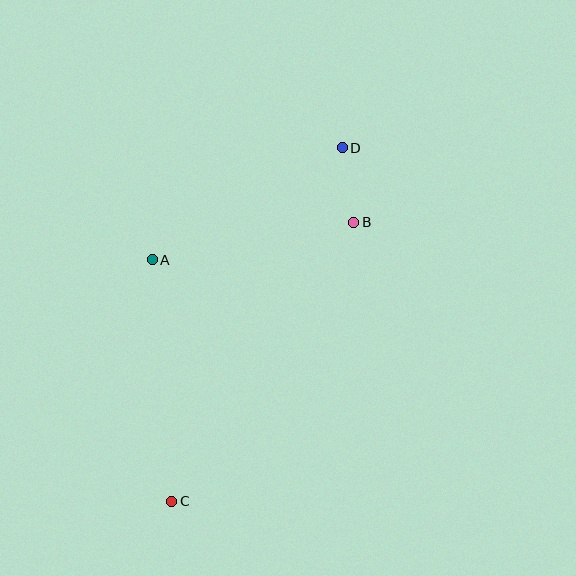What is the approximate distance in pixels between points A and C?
The distance between A and C is approximately 243 pixels.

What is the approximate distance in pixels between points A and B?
The distance between A and B is approximately 205 pixels.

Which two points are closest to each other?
Points B and D are closest to each other.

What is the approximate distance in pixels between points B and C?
The distance between B and C is approximately 334 pixels.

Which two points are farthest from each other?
Points C and D are farthest from each other.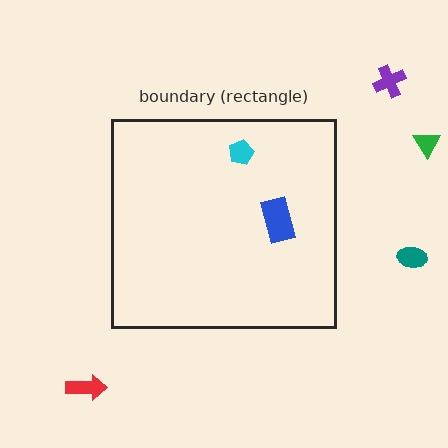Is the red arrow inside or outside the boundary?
Outside.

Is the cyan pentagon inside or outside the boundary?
Inside.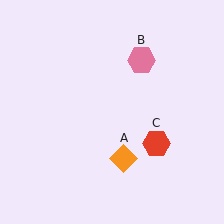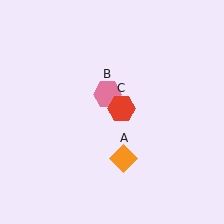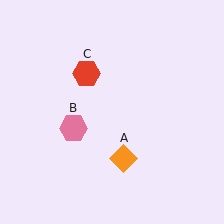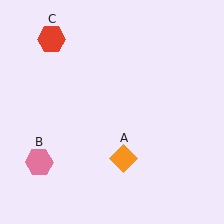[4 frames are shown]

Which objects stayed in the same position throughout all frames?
Orange diamond (object A) remained stationary.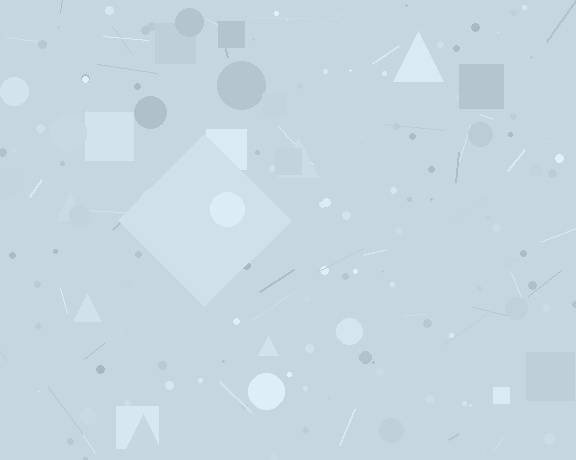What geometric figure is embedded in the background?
A diamond is embedded in the background.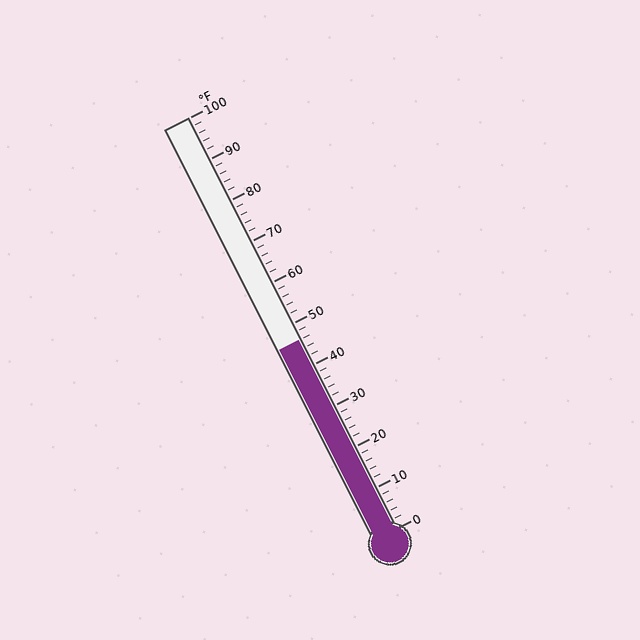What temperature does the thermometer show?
The thermometer shows approximately 46°F.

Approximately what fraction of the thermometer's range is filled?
The thermometer is filled to approximately 45% of its range.